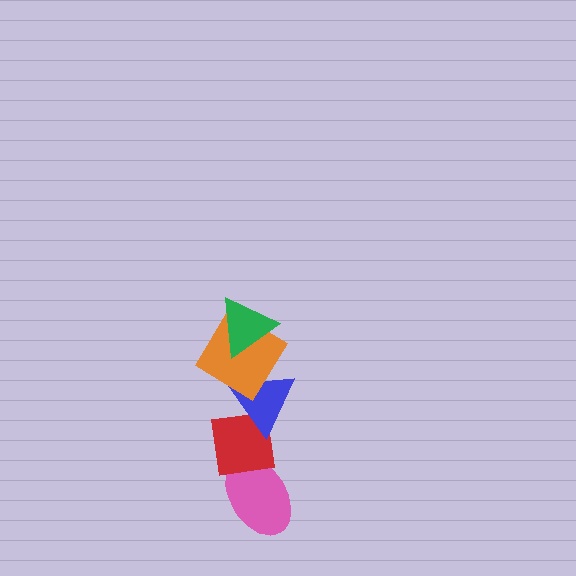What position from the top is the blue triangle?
The blue triangle is 3rd from the top.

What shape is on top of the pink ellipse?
The red square is on top of the pink ellipse.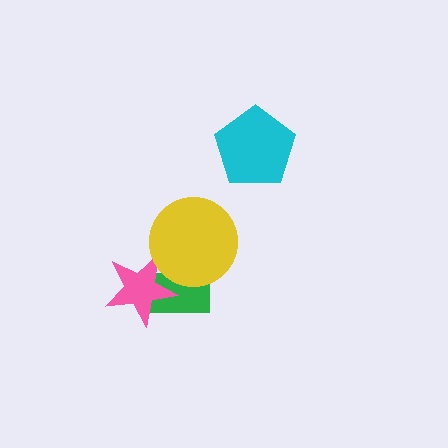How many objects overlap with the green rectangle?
2 objects overlap with the green rectangle.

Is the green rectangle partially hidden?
Yes, it is partially covered by another shape.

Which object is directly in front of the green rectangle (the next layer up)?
The pink star is directly in front of the green rectangle.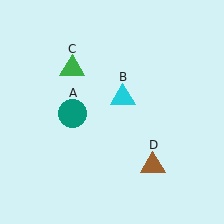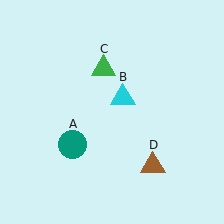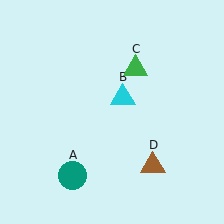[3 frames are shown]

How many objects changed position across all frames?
2 objects changed position: teal circle (object A), green triangle (object C).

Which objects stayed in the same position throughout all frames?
Cyan triangle (object B) and brown triangle (object D) remained stationary.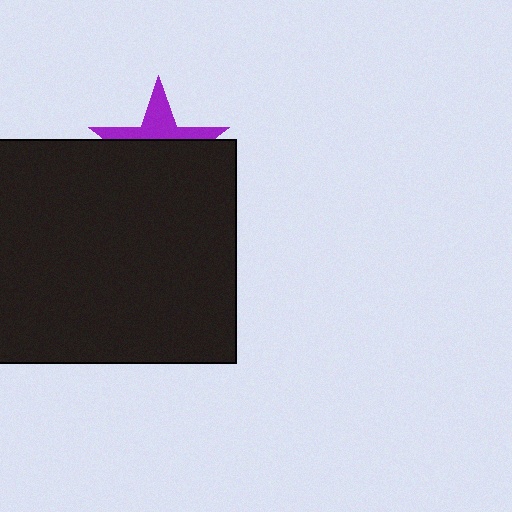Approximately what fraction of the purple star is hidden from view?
Roughly 62% of the purple star is hidden behind the black rectangle.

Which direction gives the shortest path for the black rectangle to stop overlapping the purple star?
Moving down gives the shortest separation.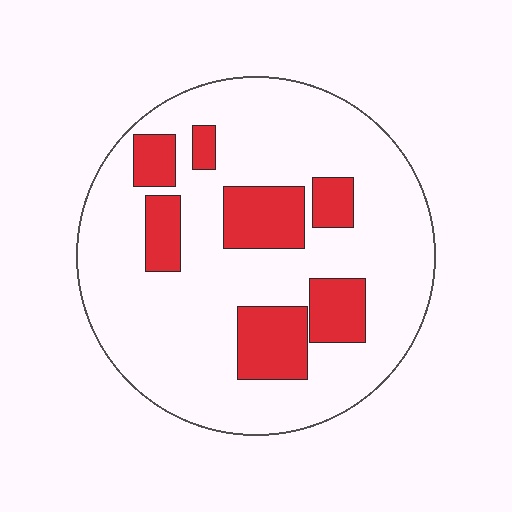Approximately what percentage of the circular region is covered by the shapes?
Approximately 20%.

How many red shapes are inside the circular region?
7.